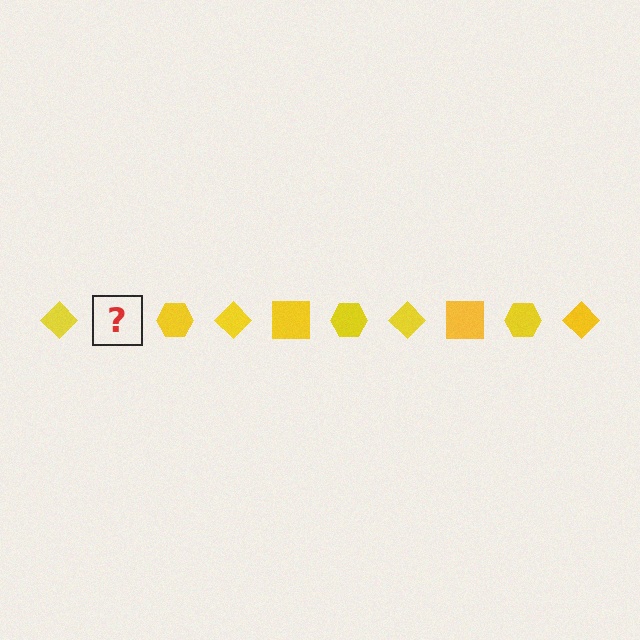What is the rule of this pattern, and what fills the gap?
The rule is that the pattern cycles through diamond, square, hexagon shapes in yellow. The gap should be filled with a yellow square.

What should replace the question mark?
The question mark should be replaced with a yellow square.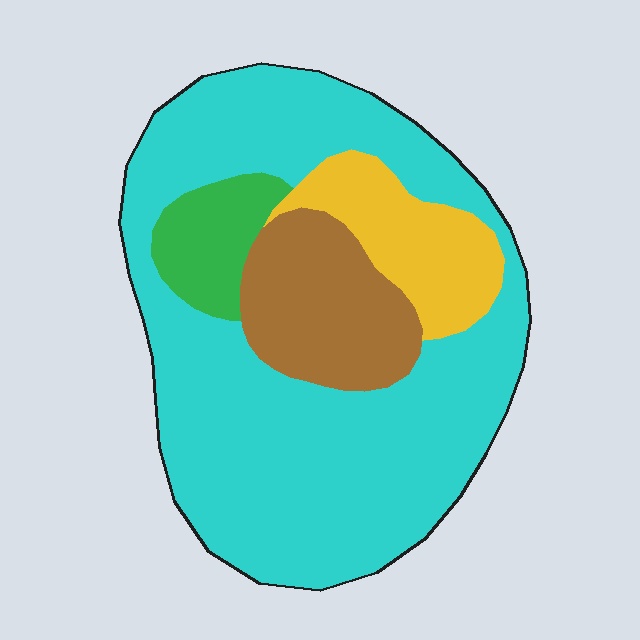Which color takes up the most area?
Cyan, at roughly 65%.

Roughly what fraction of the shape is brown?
Brown takes up about one sixth (1/6) of the shape.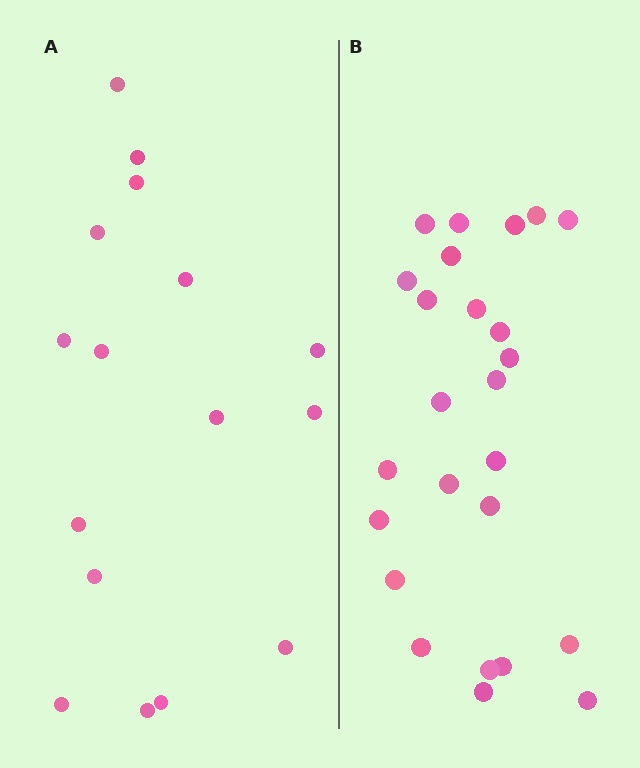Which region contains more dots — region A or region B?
Region B (the right region) has more dots.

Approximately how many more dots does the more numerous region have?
Region B has roughly 8 or so more dots than region A.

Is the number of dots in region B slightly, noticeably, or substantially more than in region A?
Region B has substantially more. The ratio is roughly 1.6 to 1.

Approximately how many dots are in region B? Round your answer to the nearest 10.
About 20 dots. (The exact count is 25, which rounds to 20.)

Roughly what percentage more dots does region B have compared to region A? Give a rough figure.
About 55% more.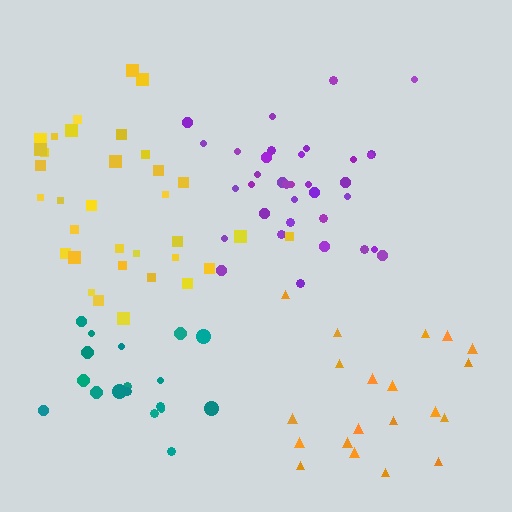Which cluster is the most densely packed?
Purple.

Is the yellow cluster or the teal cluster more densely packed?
Yellow.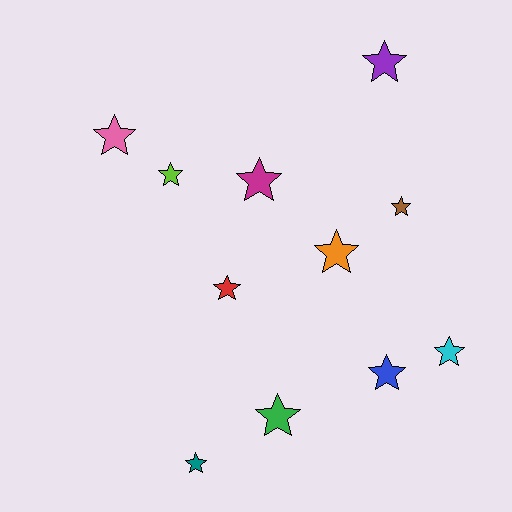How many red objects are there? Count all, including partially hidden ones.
There is 1 red object.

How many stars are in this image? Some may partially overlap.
There are 11 stars.